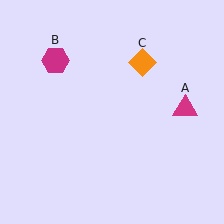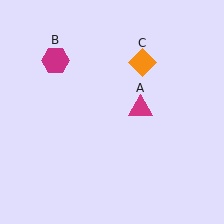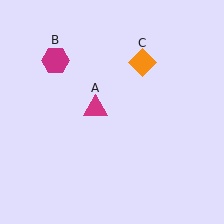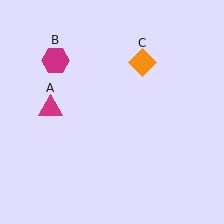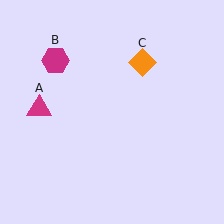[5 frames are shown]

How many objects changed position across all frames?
1 object changed position: magenta triangle (object A).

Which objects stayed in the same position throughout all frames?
Magenta hexagon (object B) and orange diamond (object C) remained stationary.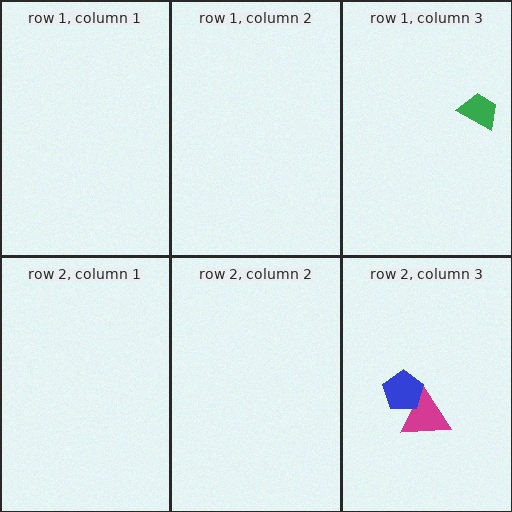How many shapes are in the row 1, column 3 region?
1.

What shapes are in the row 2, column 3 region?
The magenta triangle, the blue pentagon.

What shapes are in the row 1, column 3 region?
The green trapezoid.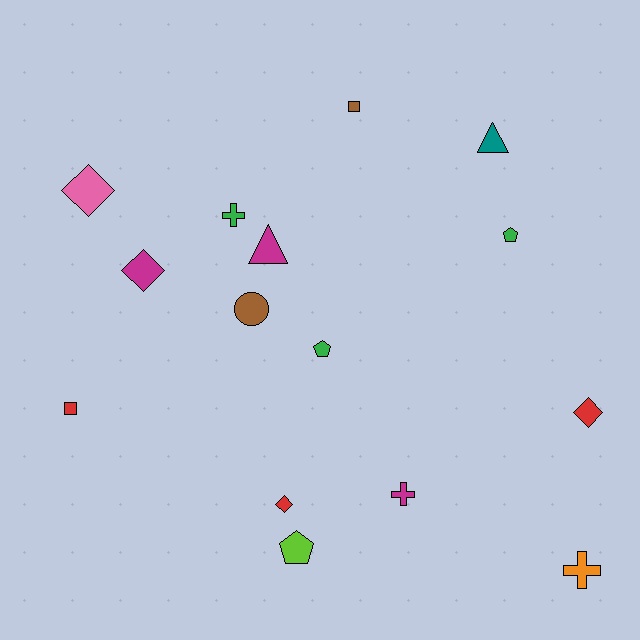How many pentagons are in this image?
There are 3 pentagons.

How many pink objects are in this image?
There is 1 pink object.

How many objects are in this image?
There are 15 objects.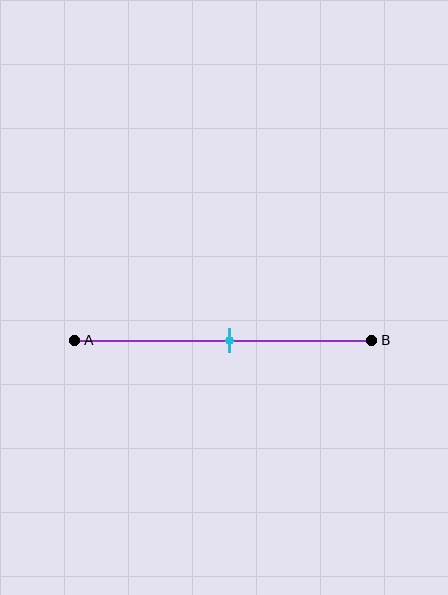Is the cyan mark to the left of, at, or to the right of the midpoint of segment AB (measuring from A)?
The cyan mark is approximately at the midpoint of segment AB.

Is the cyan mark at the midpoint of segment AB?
Yes, the mark is approximately at the midpoint.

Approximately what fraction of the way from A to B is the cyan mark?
The cyan mark is approximately 50% of the way from A to B.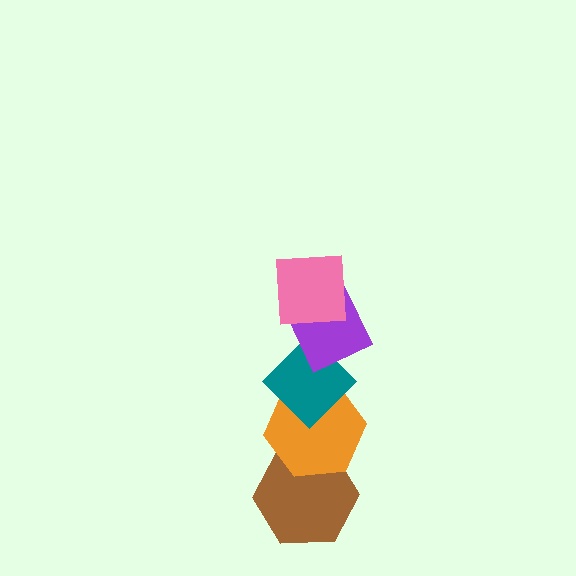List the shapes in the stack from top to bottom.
From top to bottom: the pink square, the purple diamond, the teal diamond, the orange hexagon, the brown hexagon.